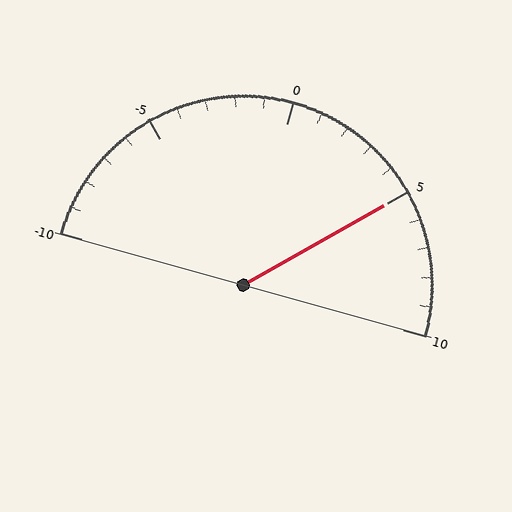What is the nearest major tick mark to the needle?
The nearest major tick mark is 5.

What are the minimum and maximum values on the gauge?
The gauge ranges from -10 to 10.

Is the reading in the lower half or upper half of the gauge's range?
The reading is in the upper half of the range (-10 to 10).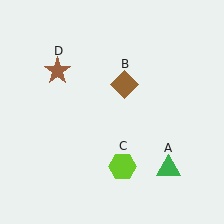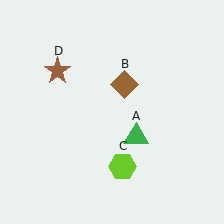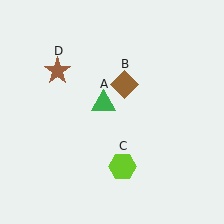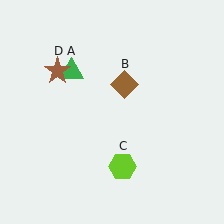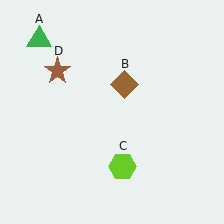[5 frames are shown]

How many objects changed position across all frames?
1 object changed position: green triangle (object A).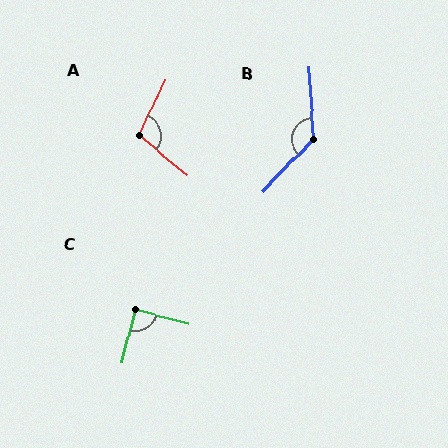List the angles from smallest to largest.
C (89°), A (104°), B (133°).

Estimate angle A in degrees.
Approximately 104 degrees.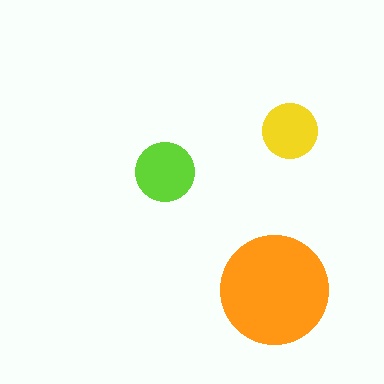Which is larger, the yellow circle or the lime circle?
The lime one.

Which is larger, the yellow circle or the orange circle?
The orange one.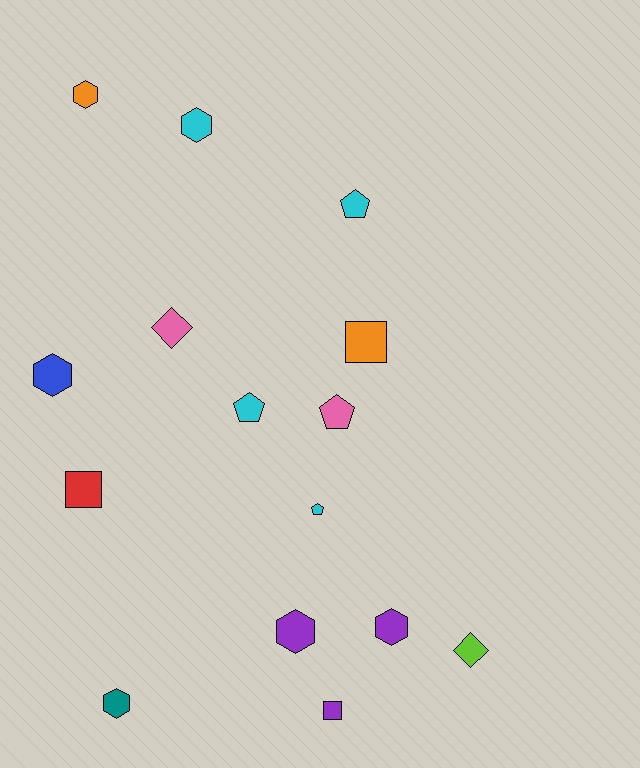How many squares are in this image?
There are 3 squares.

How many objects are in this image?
There are 15 objects.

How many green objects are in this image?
There are no green objects.